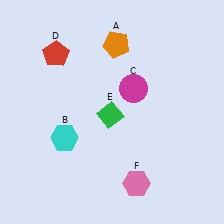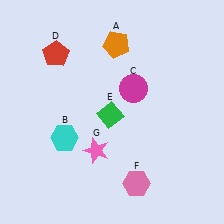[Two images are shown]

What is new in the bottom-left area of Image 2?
A pink star (G) was added in the bottom-left area of Image 2.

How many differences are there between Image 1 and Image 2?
There is 1 difference between the two images.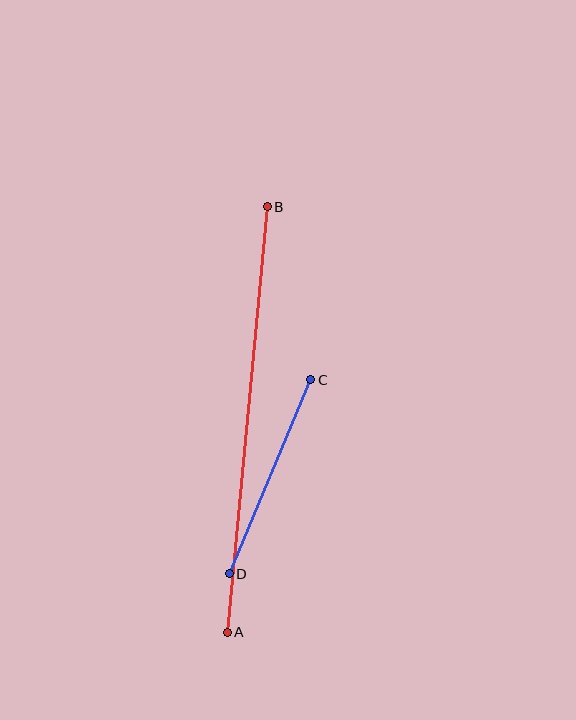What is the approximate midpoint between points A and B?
The midpoint is at approximately (247, 419) pixels.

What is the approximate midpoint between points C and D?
The midpoint is at approximately (270, 477) pixels.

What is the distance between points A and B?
The distance is approximately 427 pixels.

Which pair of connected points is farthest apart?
Points A and B are farthest apart.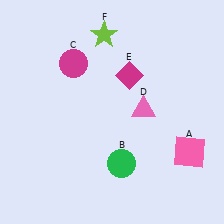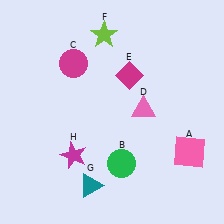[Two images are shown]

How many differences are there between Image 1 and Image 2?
There are 2 differences between the two images.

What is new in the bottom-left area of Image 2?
A teal triangle (G) was added in the bottom-left area of Image 2.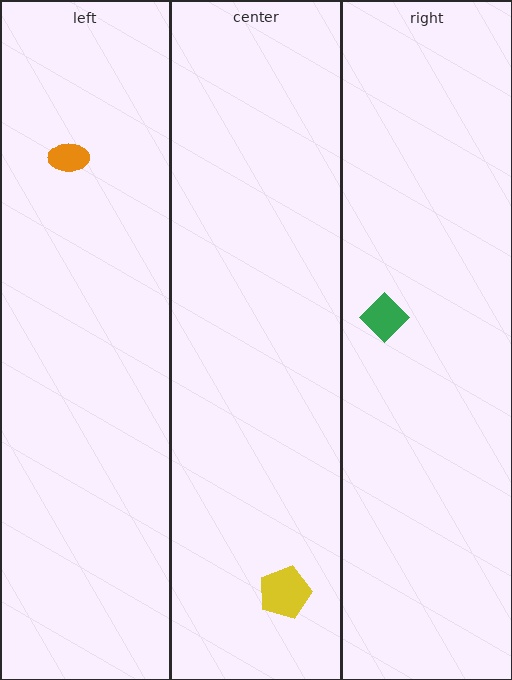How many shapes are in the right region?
1.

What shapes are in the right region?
The green diamond.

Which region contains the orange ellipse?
The left region.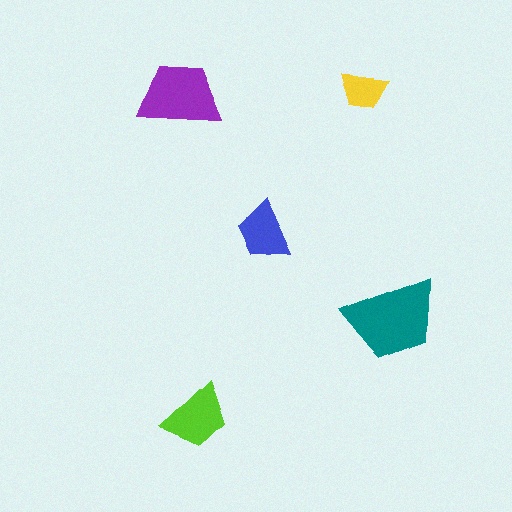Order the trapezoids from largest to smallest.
the teal one, the purple one, the lime one, the blue one, the yellow one.